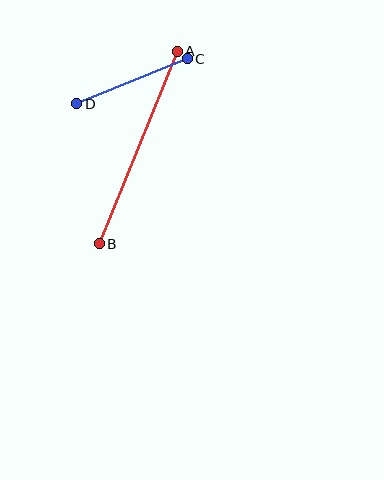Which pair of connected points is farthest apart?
Points A and B are farthest apart.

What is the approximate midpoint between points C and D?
The midpoint is at approximately (132, 81) pixels.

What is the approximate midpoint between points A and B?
The midpoint is at approximately (138, 147) pixels.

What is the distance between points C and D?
The distance is approximately 119 pixels.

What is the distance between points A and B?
The distance is approximately 207 pixels.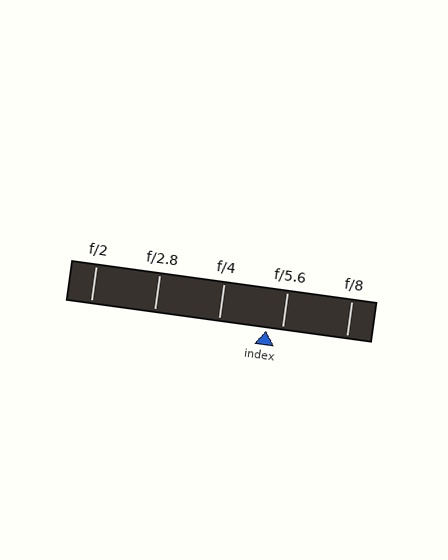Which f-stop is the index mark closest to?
The index mark is closest to f/5.6.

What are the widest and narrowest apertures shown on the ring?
The widest aperture shown is f/2 and the narrowest is f/8.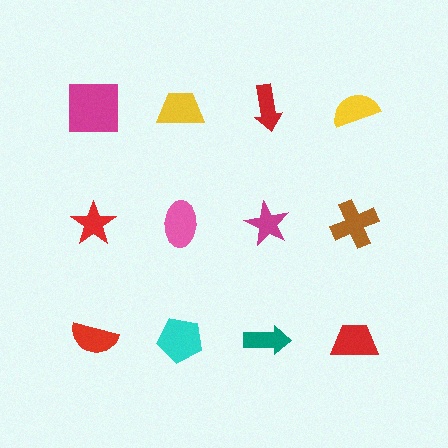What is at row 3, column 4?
A red trapezoid.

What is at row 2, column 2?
A pink ellipse.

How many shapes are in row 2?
4 shapes.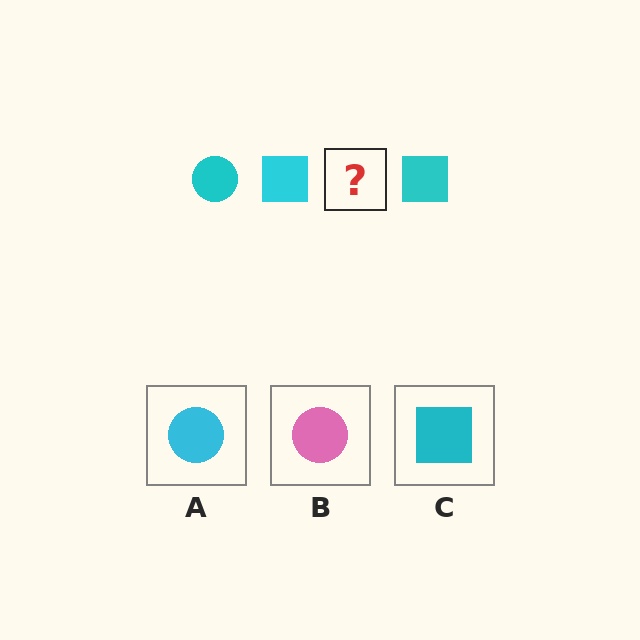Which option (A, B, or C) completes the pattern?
A.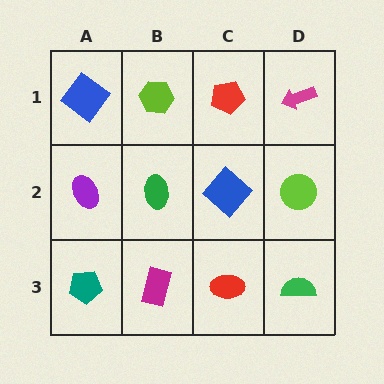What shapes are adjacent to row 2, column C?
A red pentagon (row 1, column C), a red ellipse (row 3, column C), a green ellipse (row 2, column B), a lime circle (row 2, column D).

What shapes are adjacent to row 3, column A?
A purple ellipse (row 2, column A), a magenta rectangle (row 3, column B).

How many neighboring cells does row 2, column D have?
3.